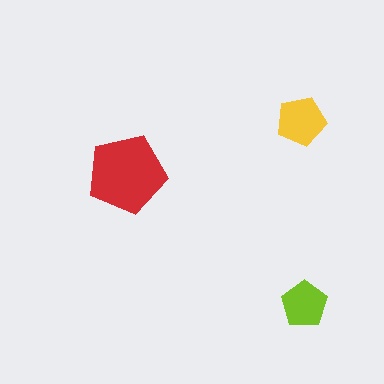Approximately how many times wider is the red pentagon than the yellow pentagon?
About 1.5 times wider.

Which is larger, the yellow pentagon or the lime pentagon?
The yellow one.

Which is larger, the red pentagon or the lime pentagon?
The red one.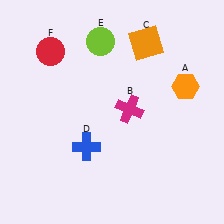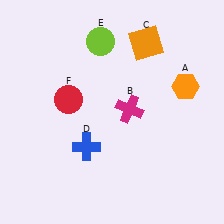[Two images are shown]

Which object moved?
The red circle (F) moved down.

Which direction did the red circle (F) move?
The red circle (F) moved down.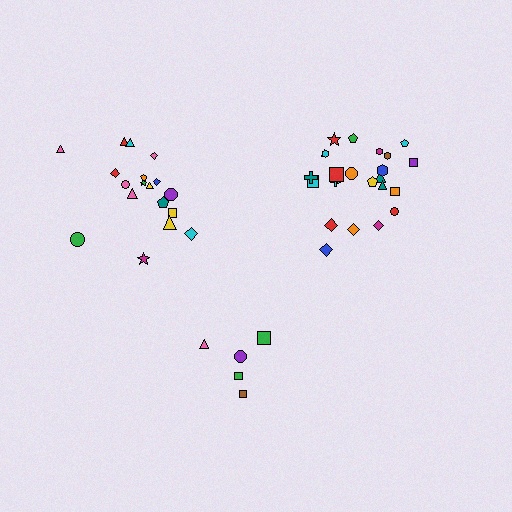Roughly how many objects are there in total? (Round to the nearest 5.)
Roughly 50 objects in total.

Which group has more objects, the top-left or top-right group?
The top-right group.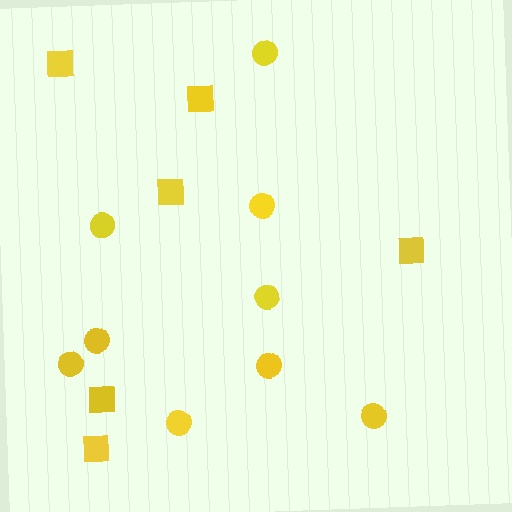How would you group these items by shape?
There are 2 groups: one group of circles (9) and one group of squares (6).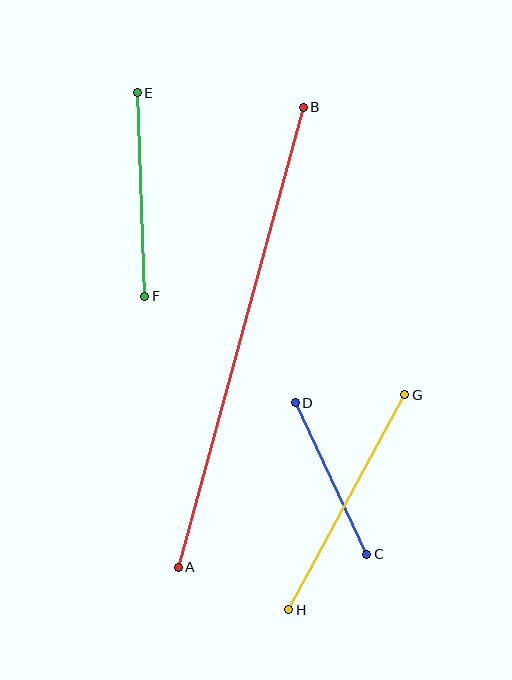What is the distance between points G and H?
The distance is approximately 245 pixels.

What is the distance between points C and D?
The distance is approximately 168 pixels.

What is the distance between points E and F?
The distance is approximately 203 pixels.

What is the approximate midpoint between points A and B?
The midpoint is at approximately (241, 337) pixels.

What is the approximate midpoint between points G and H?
The midpoint is at approximately (347, 502) pixels.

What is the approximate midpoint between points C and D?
The midpoint is at approximately (331, 479) pixels.